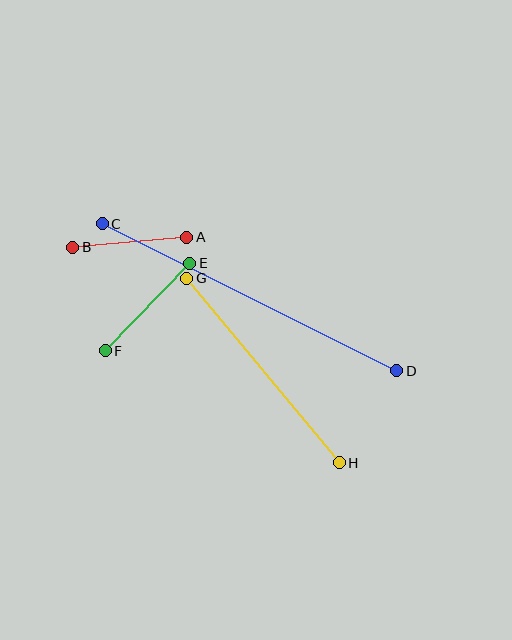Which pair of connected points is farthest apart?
Points C and D are farthest apart.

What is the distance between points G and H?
The distance is approximately 239 pixels.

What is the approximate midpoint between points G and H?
The midpoint is at approximately (263, 370) pixels.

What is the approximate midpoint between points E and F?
The midpoint is at approximately (148, 307) pixels.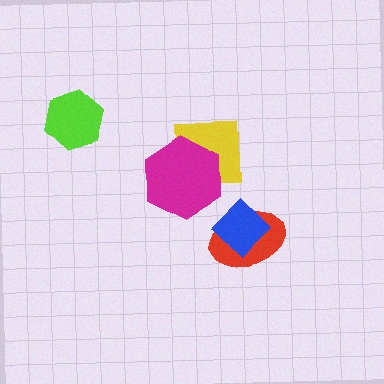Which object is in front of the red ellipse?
The blue diamond is in front of the red ellipse.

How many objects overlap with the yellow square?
1 object overlaps with the yellow square.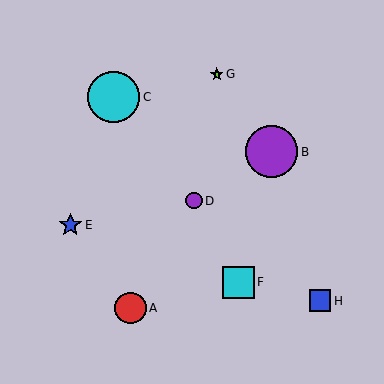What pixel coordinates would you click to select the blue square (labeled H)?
Click at (320, 301) to select the blue square H.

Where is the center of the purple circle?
The center of the purple circle is at (194, 201).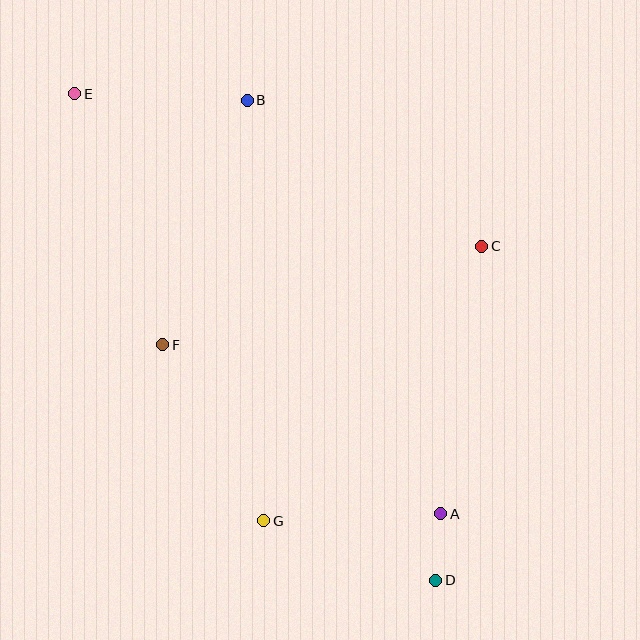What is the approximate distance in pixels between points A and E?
The distance between A and E is approximately 557 pixels.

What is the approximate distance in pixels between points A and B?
The distance between A and B is approximately 456 pixels.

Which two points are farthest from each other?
Points D and E are farthest from each other.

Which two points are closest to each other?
Points A and D are closest to each other.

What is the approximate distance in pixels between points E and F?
The distance between E and F is approximately 266 pixels.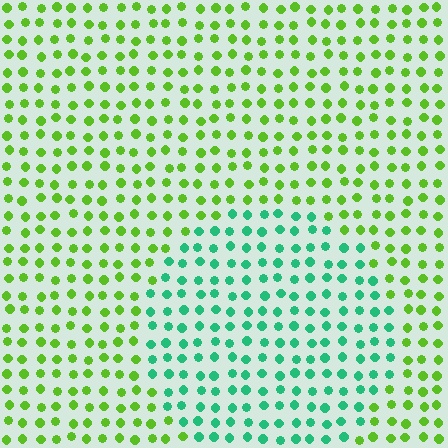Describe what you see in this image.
The image is filled with small lime elements in a uniform arrangement. A circle-shaped region is visible where the elements are tinted to a slightly different hue, forming a subtle color boundary.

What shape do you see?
I see a circle.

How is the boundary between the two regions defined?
The boundary is defined purely by a slight shift in hue (about 54 degrees). Spacing, size, and orientation are identical on both sides.